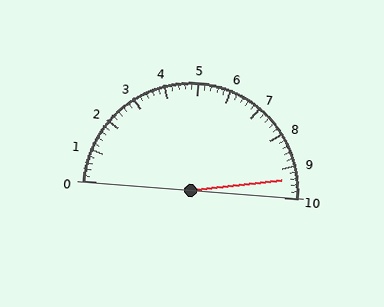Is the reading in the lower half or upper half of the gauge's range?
The reading is in the upper half of the range (0 to 10).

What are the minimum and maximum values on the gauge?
The gauge ranges from 0 to 10.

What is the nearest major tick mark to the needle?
The nearest major tick mark is 9.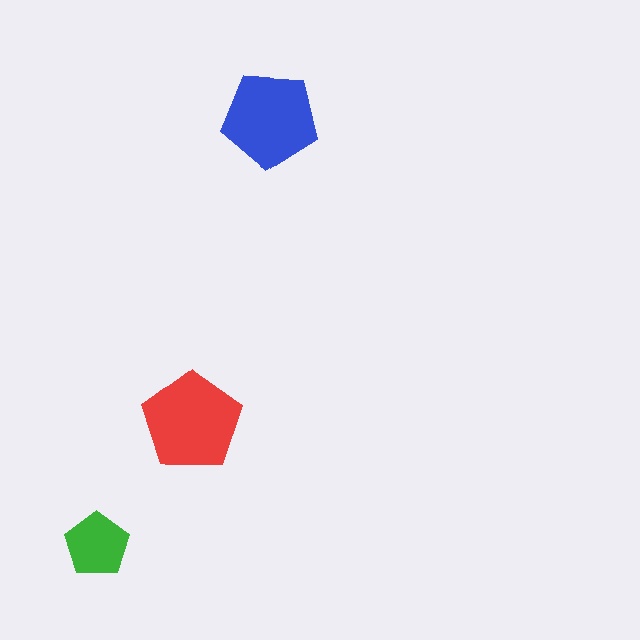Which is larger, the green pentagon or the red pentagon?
The red one.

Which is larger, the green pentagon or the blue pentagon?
The blue one.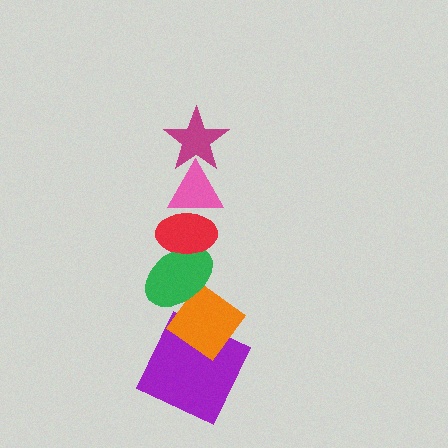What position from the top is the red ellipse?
The red ellipse is 3rd from the top.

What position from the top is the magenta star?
The magenta star is 1st from the top.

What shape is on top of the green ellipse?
The red ellipse is on top of the green ellipse.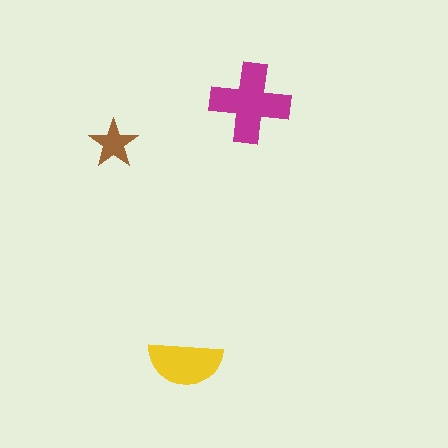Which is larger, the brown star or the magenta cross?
The magenta cross.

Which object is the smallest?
The brown star.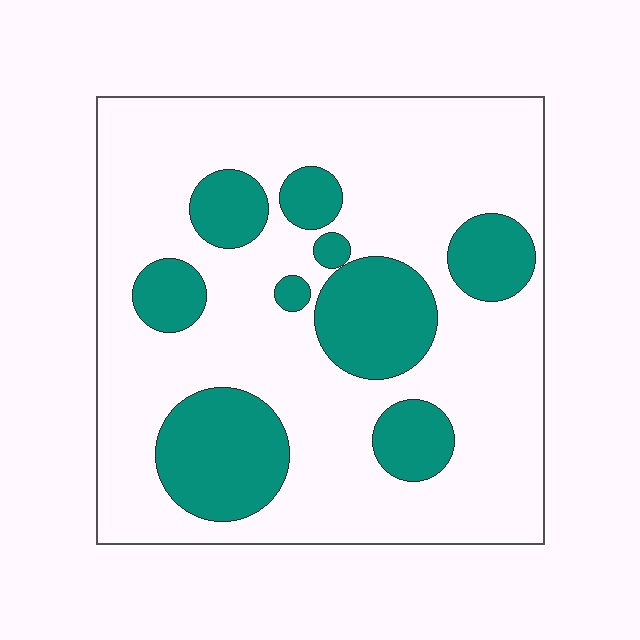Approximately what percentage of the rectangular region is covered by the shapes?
Approximately 25%.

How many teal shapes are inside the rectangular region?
9.